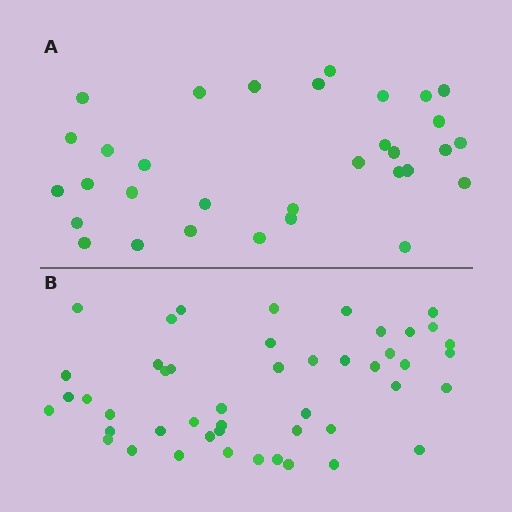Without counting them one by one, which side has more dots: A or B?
Region B (the bottom region) has more dots.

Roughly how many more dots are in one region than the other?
Region B has approximately 15 more dots than region A.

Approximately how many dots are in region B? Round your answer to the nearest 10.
About 50 dots. (The exact count is 47, which rounds to 50.)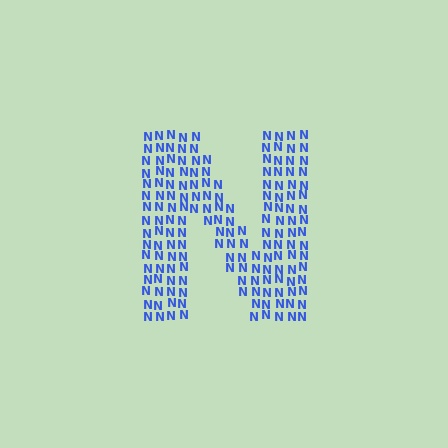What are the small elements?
The small elements are letter N's.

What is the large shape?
The large shape is the letter N.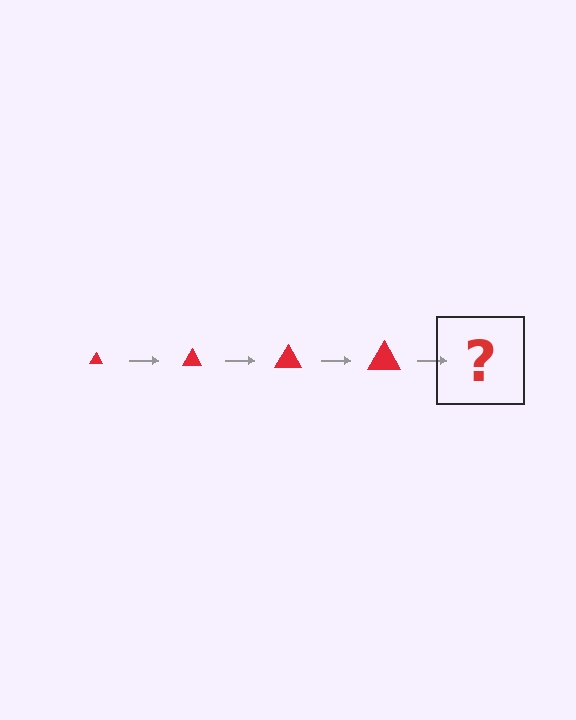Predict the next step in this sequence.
The next step is a red triangle, larger than the previous one.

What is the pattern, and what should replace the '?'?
The pattern is that the triangle gets progressively larger each step. The '?' should be a red triangle, larger than the previous one.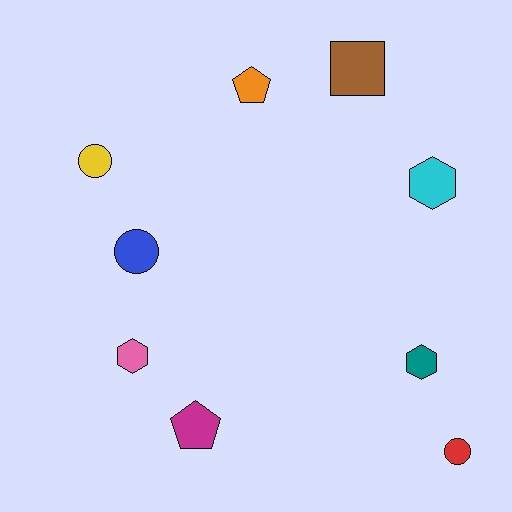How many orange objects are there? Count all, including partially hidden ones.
There is 1 orange object.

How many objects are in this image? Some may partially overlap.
There are 9 objects.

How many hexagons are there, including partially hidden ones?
There are 3 hexagons.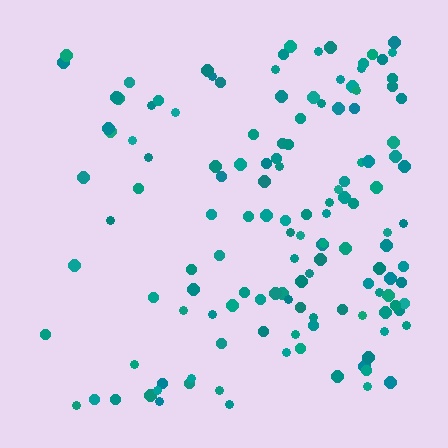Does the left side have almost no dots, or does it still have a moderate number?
Still a moderate number, just noticeably fewer than the right.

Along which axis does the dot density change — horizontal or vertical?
Horizontal.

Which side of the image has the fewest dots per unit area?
The left.